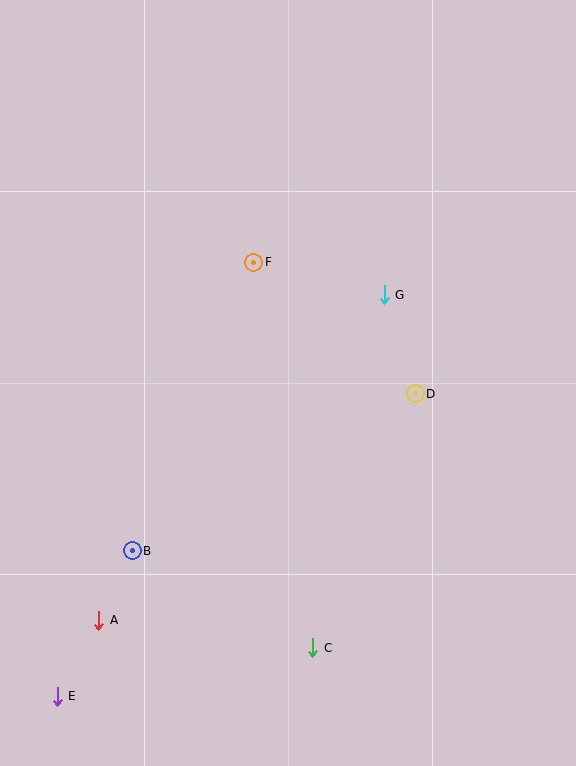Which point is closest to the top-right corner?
Point G is closest to the top-right corner.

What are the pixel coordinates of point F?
Point F is at (254, 262).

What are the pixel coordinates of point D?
Point D is at (415, 394).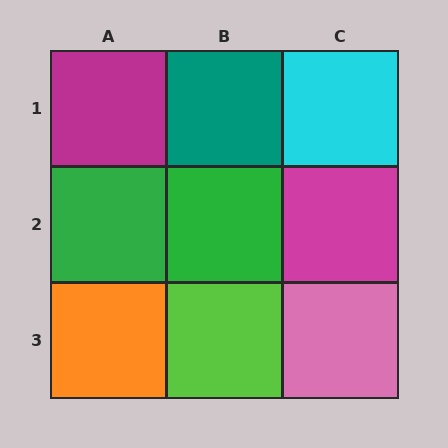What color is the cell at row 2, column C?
Magenta.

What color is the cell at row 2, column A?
Green.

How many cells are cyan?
1 cell is cyan.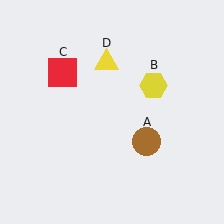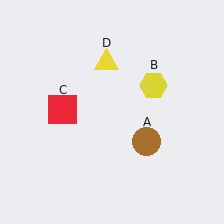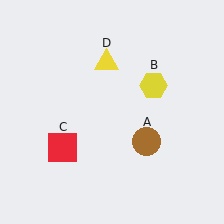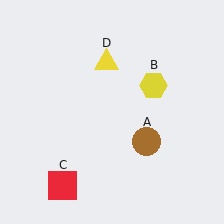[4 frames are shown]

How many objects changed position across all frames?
1 object changed position: red square (object C).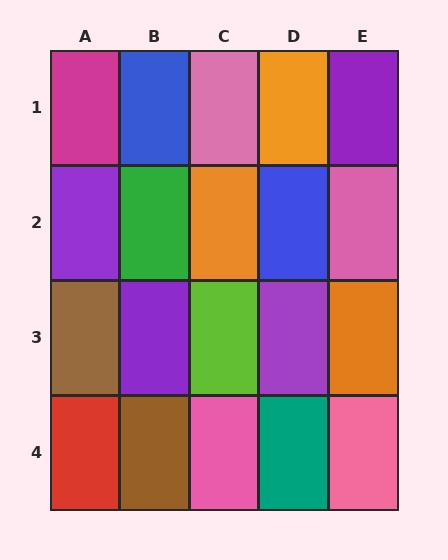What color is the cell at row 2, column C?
Orange.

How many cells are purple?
4 cells are purple.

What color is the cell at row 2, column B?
Green.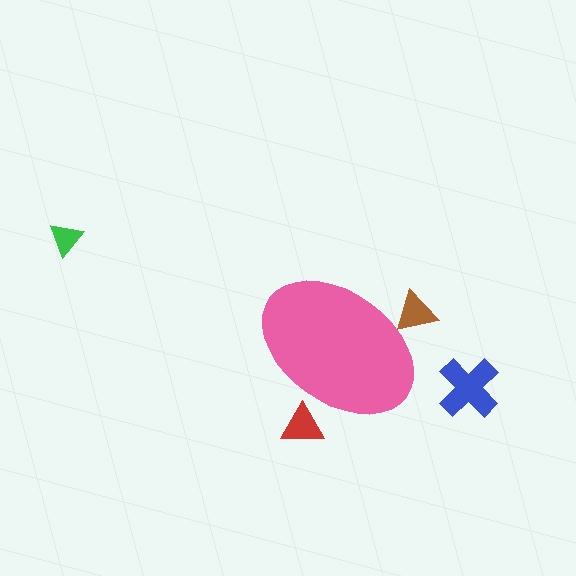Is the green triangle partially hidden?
No, the green triangle is fully visible.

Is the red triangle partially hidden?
Yes, the red triangle is partially hidden behind the pink ellipse.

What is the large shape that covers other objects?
A pink ellipse.